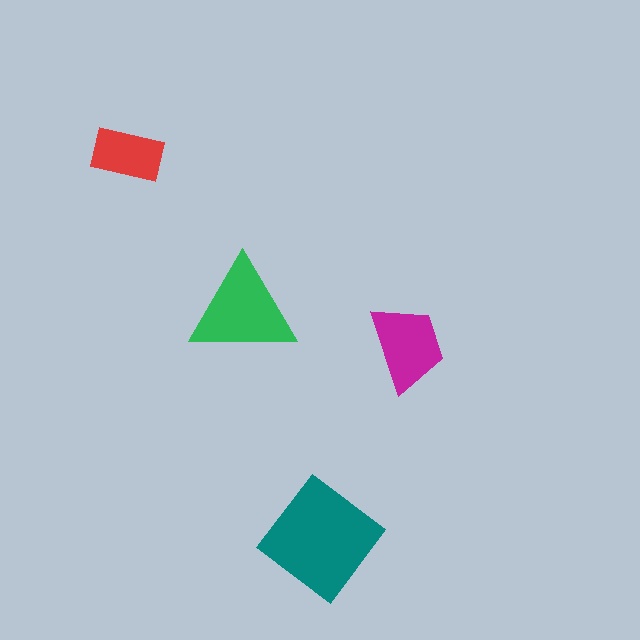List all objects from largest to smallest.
The teal diamond, the green triangle, the magenta trapezoid, the red rectangle.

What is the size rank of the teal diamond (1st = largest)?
1st.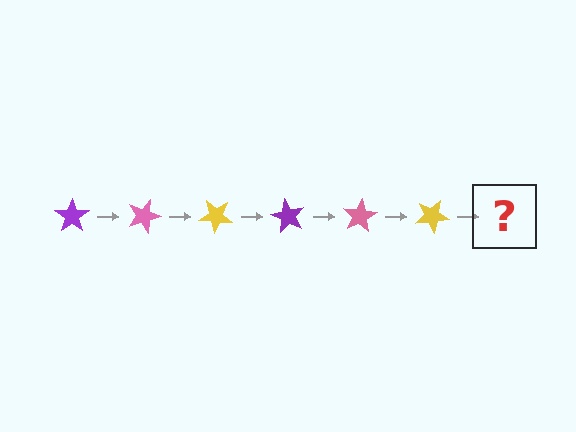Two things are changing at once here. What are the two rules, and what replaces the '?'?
The two rules are that it rotates 20 degrees each step and the color cycles through purple, pink, and yellow. The '?' should be a purple star, rotated 120 degrees from the start.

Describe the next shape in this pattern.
It should be a purple star, rotated 120 degrees from the start.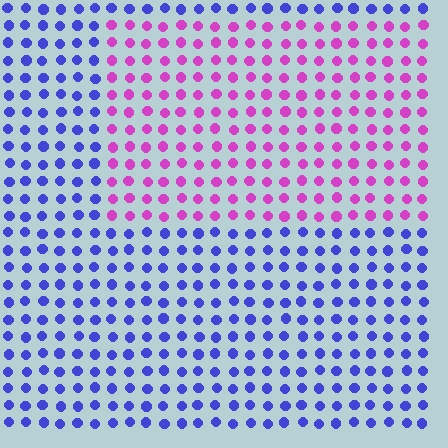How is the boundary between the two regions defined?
The boundary is defined purely by a slight shift in hue (about 67 degrees). Spacing, size, and orientation are identical on both sides.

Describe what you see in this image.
The image is filled with small blue elements in a uniform arrangement. A rectangle-shaped region is visible where the elements are tinted to a slightly different hue, forming a subtle color boundary.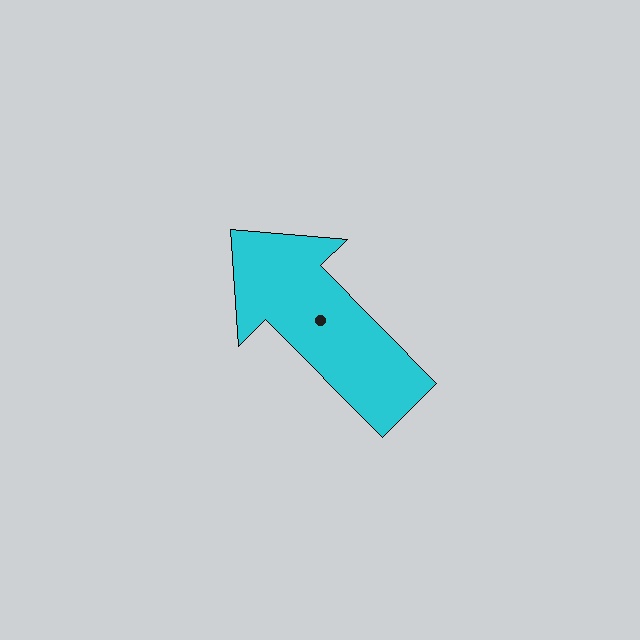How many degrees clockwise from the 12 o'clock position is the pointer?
Approximately 315 degrees.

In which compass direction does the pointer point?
Northwest.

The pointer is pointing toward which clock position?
Roughly 11 o'clock.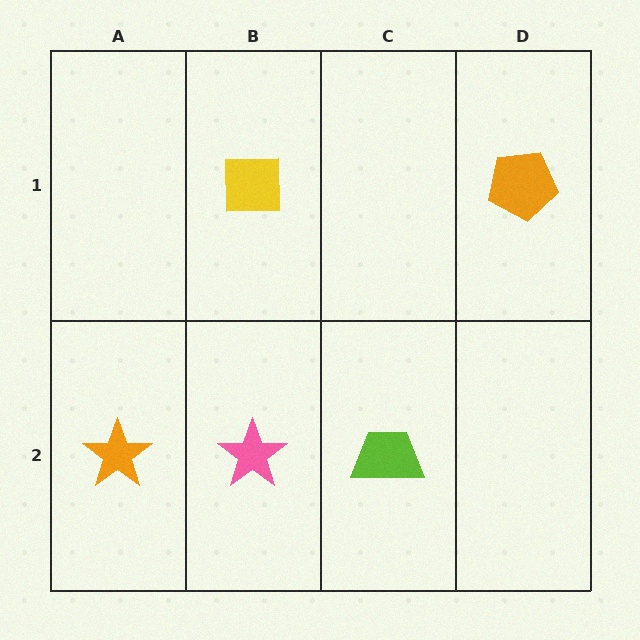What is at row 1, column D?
An orange pentagon.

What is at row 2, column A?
An orange star.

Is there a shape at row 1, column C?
No, that cell is empty.